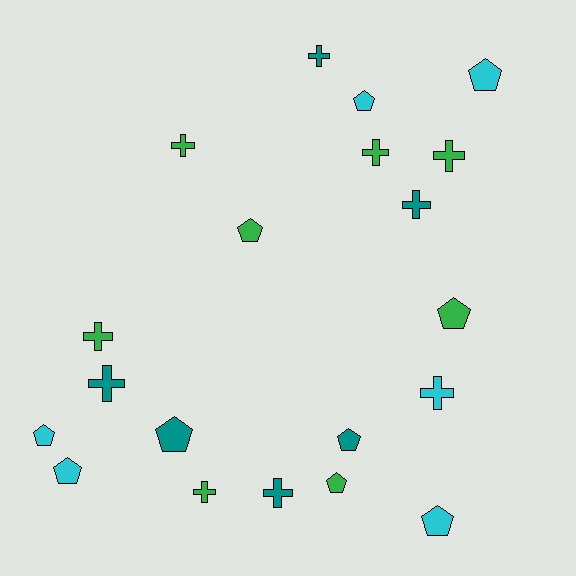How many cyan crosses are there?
There is 1 cyan cross.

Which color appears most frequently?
Green, with 8 objects.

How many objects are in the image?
There are 20 objects.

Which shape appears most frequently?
Cross, with 10 objects.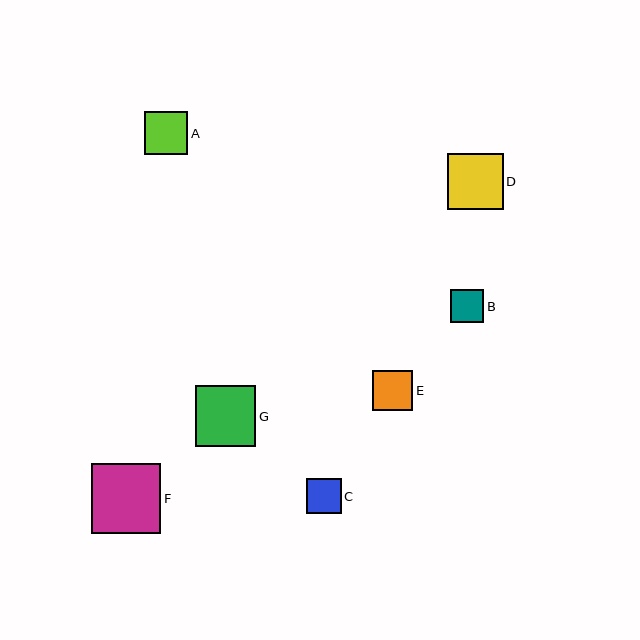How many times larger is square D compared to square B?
Square D is approximately 1.7 times the size of square B.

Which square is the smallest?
Square B is the smallest with a size of approximately 33 pixels.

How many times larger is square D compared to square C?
Square D is approximately 1.6 times the size of square C.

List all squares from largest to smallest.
From largest to smallest: F, G, D, A, E, C, B.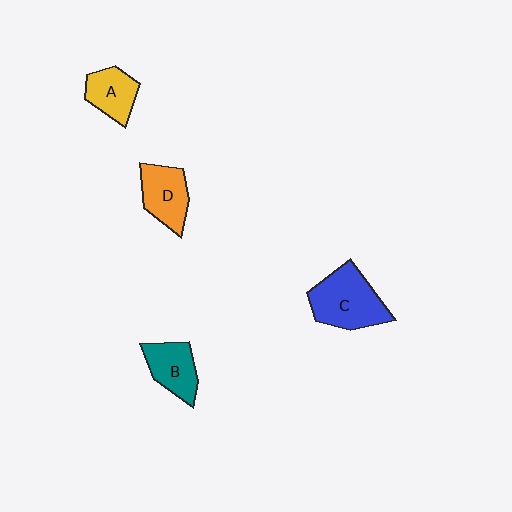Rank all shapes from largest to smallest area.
From largest to smallest: C (blue), D (orange), B (teal), A (yellow).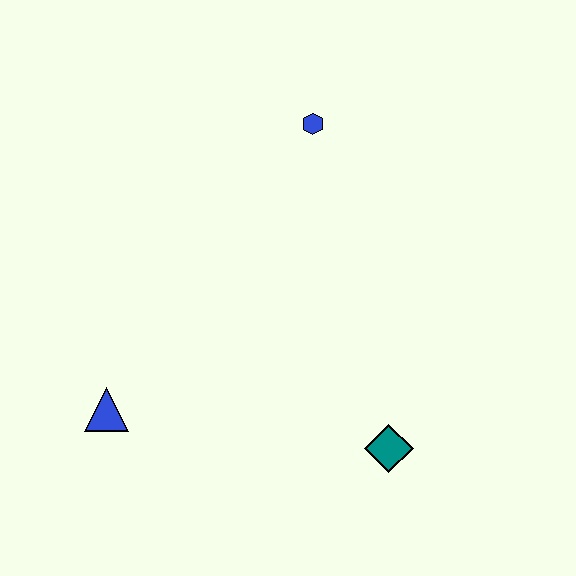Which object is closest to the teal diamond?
The blue triangle is closest to the teal diamond.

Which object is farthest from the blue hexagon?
The blue triangle is farthest from the blue hexagon.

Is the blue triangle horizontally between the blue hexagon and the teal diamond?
No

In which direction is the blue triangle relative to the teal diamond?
The blue triangle is to the left of the teal diamond.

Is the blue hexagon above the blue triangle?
Yes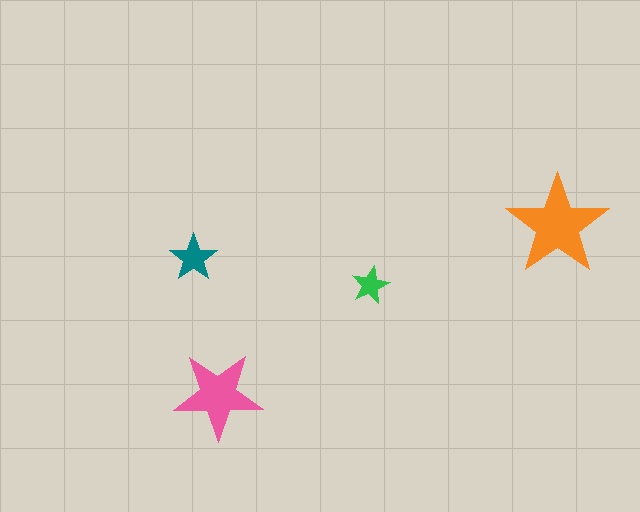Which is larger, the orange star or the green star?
The orange one.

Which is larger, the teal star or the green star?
The teal one.